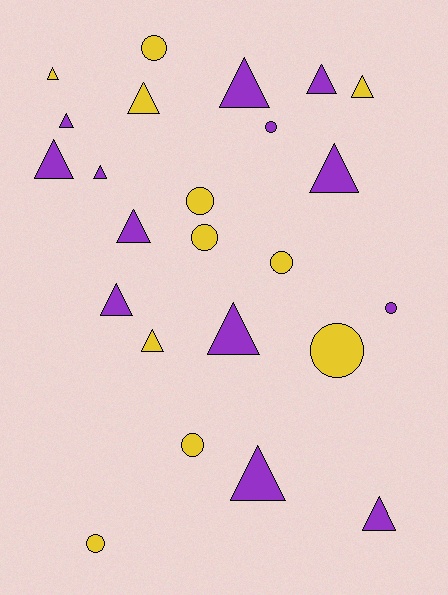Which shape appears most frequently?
Triangle, with 15 objects.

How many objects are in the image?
There are 24 objects.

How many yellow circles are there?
There are 7 yellow circles.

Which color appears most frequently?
Purple, with 13 objects.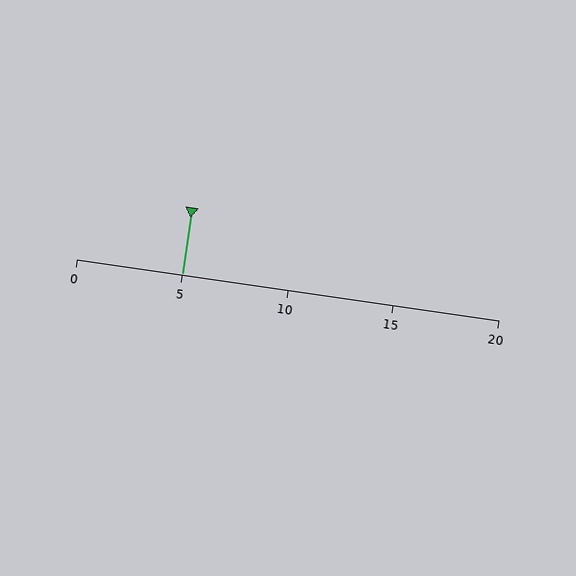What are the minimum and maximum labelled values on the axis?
The axis runs from 0 to 20.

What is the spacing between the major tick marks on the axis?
The major ticks are spaced 5 apart.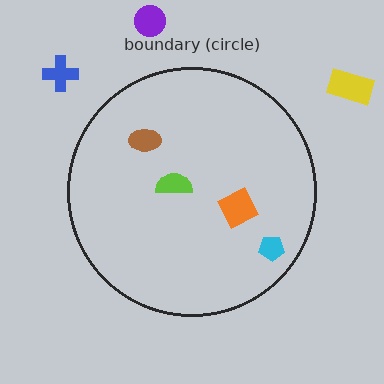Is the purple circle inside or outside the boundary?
Outside.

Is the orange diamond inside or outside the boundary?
Inside.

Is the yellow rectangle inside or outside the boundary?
Outside.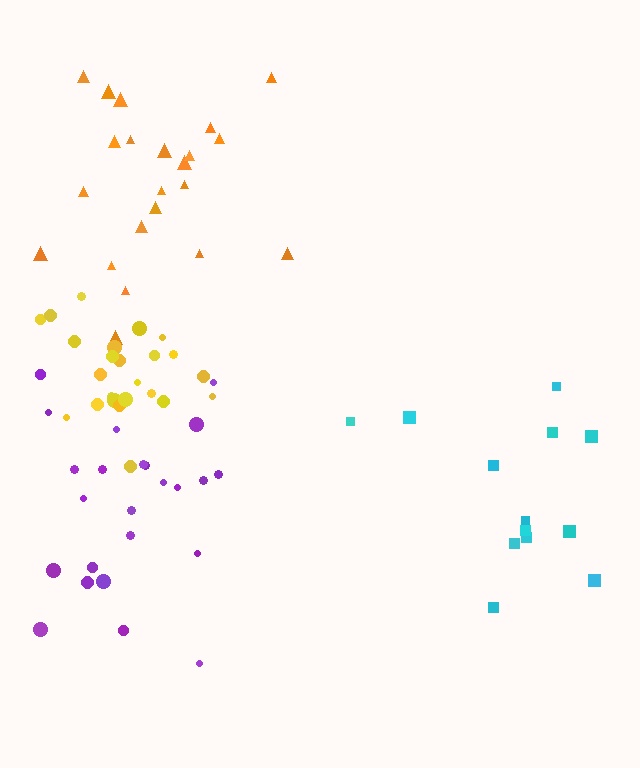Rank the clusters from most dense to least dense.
yellow, orange, purple, cyan.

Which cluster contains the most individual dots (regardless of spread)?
Purple (24).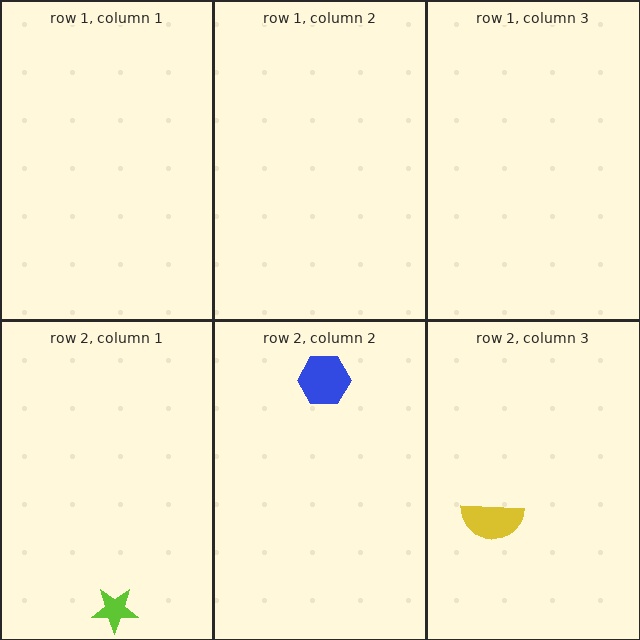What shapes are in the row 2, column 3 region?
The yellow semicircle.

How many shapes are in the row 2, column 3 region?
1.